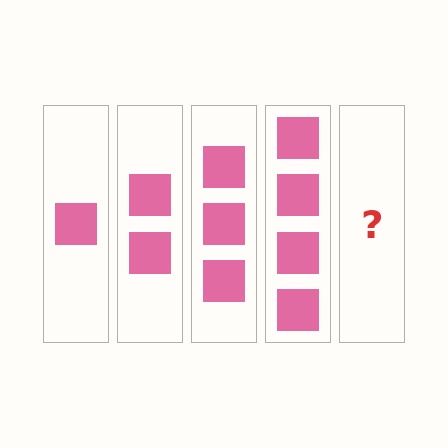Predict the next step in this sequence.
The next step is 5 squares.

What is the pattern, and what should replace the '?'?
The pattern is that each step adds one more square. The '?' should be 5 squares.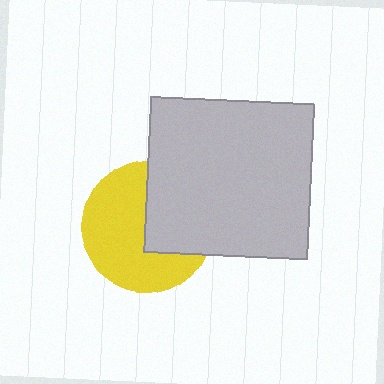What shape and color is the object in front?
The object in front is a light gray rectangle.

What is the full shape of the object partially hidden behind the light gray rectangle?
The partially hidden object is a yellow circle.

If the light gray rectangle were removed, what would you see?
You would see the complete yellow circle.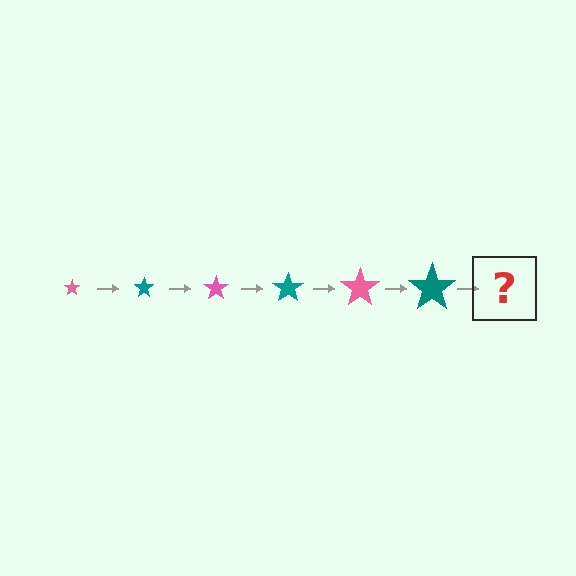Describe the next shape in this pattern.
It should be a pink star, larger than the previous one.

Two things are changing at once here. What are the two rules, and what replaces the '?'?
The two rules are that the star grows larger each step and the color cycles through pink and teal. The '?' should be a pink star, larger than the previous one.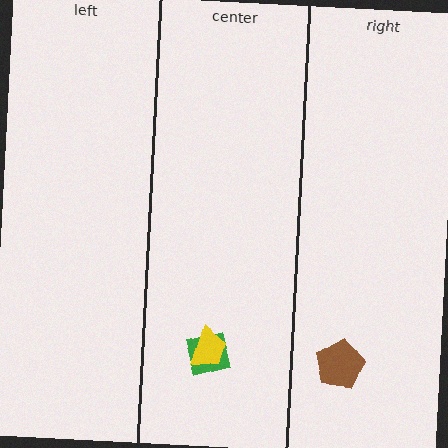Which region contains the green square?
The center region.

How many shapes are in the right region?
1.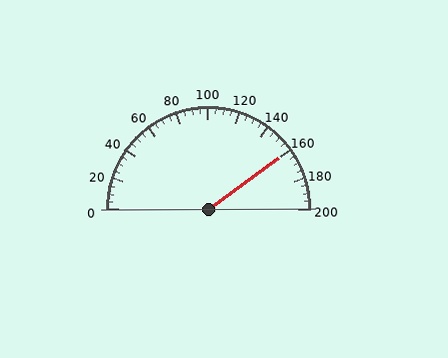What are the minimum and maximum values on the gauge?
The gauge ranges from 0 to 200.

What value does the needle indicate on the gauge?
The needle indicates approximately 160.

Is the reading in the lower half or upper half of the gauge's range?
The reading is in the upper half of the range (0 to 200).